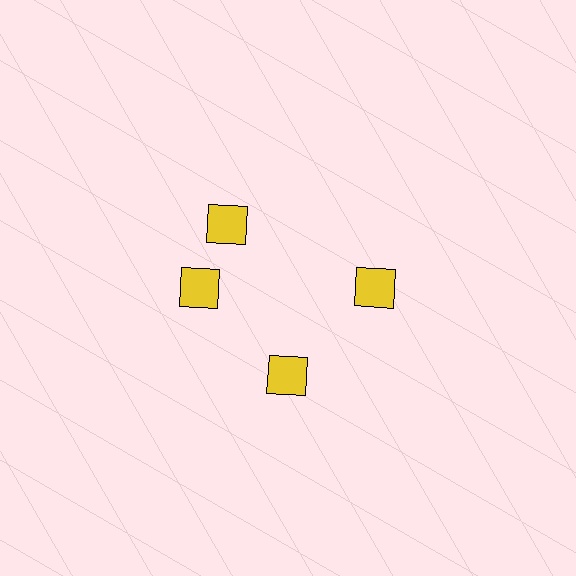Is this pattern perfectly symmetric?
No. The 4 yellow squares are arranged in a ring, but one element near the 12 o'clock position is rotated out of alignment along the ring, breaking the 4-fold rotational symmetry.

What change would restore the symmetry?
The symmetry would be restored by rotating it back into even spacing with its neighbors so that all 4 squares sit at equal angles and equal distance from the center.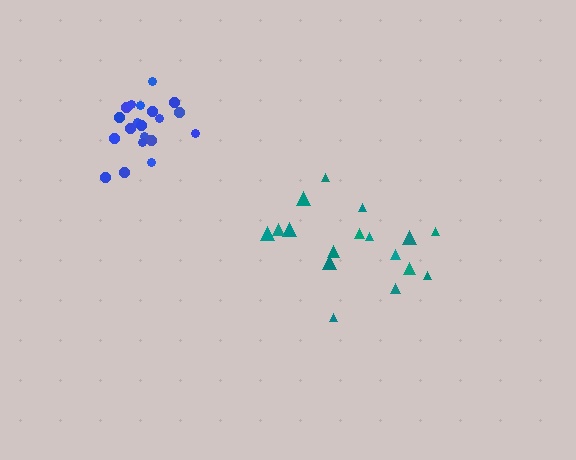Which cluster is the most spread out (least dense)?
Teal.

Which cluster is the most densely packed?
Blue.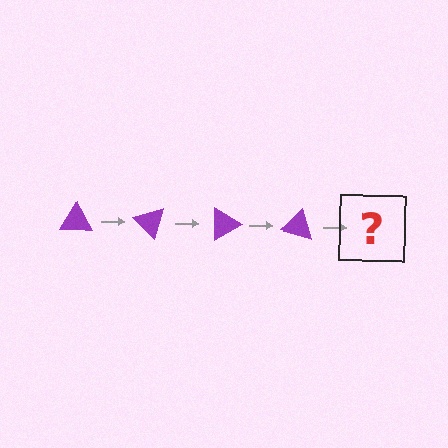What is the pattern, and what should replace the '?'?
The pattern is that the triangle rotates 45 degrees each step. The '?' should be a purple triangle rotated 180 degrees.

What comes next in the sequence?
The next element should be a purple triangle rotated 180 degrees.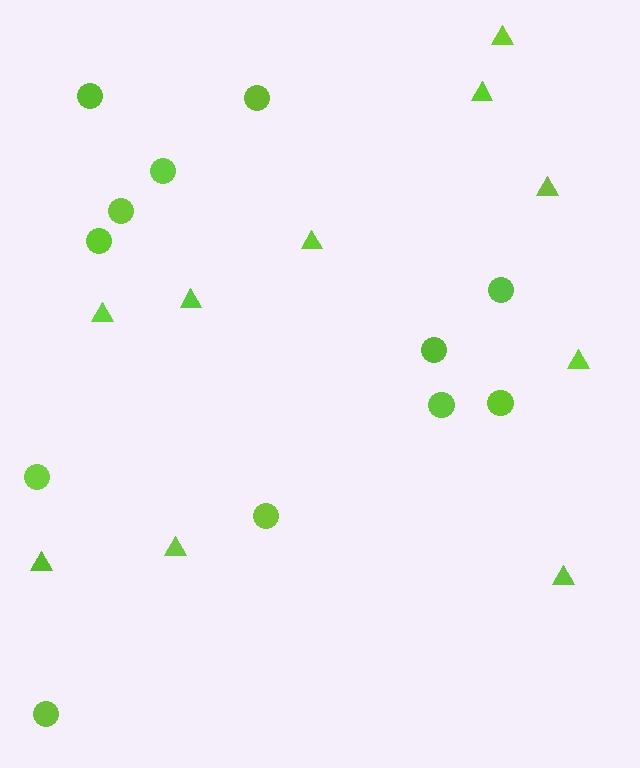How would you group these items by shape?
There are 2 groups: one group of triangles (10) and one group of circles (12).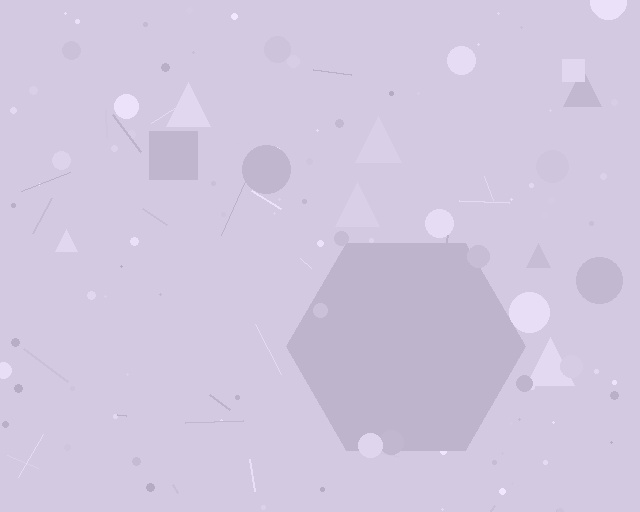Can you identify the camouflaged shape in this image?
The camouflaged shape is a hexagon.